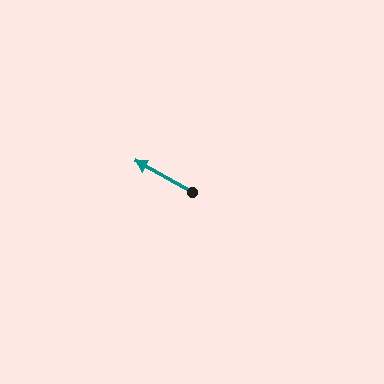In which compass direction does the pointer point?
Northwest.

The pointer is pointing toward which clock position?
Roughly 10 o'clock.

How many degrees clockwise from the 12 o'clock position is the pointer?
Approximately 299 degrees.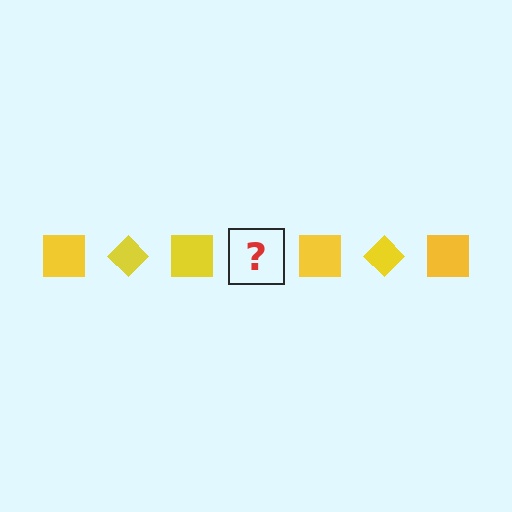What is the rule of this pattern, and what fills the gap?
The rule is that the pattern cycles through square, diamond shapes in yellow. The gap should be filled with a yellow diamond.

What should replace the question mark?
The question mark should be replaced with a yellow diamond.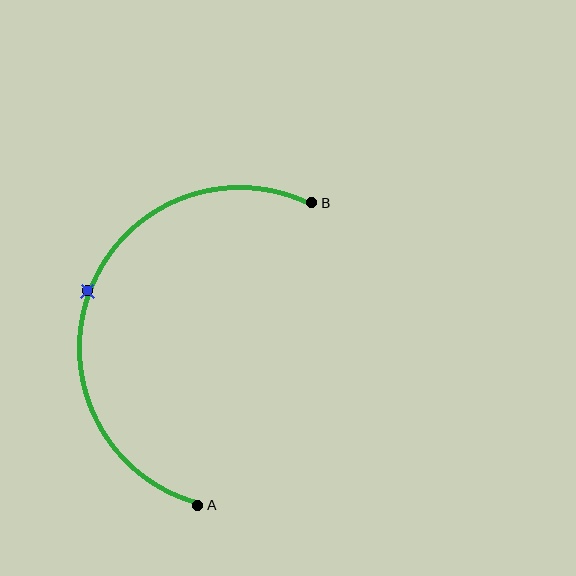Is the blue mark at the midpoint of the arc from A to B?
Yes. The blue mark lies on the arc at equal arc-length from both A and B — it is the arc midpoint.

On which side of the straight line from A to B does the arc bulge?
The arc bulges to the left of the straight line connecting A and B.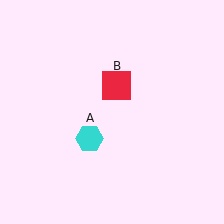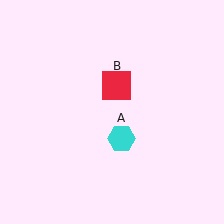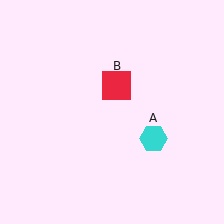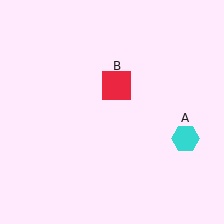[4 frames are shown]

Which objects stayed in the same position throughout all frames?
Red square (object B) remained stationary.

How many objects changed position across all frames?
1 object changed position: cyan hexagon (object A).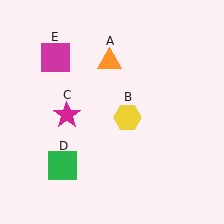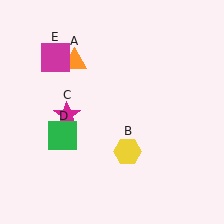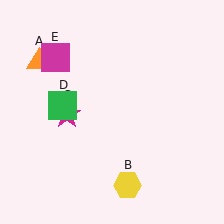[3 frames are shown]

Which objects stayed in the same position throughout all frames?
Magenta star (object C) and magenta square (object E) remained stationary.